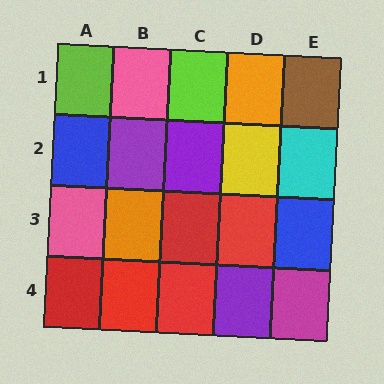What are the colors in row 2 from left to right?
Blue, purple, purple, yellow, cyan.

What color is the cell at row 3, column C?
Red.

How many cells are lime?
2 cells are lime.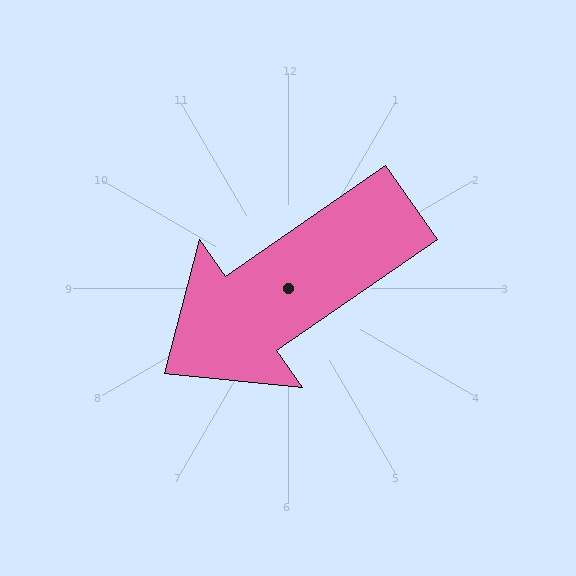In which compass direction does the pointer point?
Southwest.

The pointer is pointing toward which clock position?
Roughly 8 o'clock.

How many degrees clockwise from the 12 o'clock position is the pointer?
Approximately 235 degrees.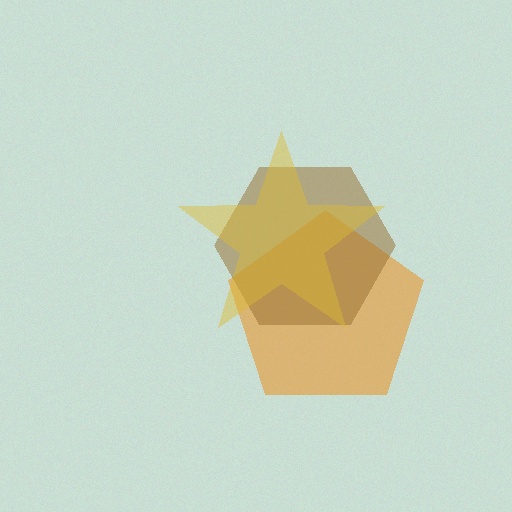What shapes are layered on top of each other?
The layered shapes are: an orange pentagon, a brown hexagon, a yellow star.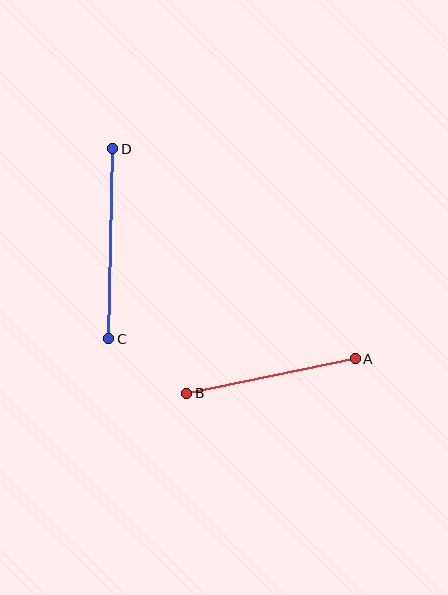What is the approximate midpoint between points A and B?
The midpoint is at approximately (271, 376) pixels.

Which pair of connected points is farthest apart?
Points C and D are farthest apart.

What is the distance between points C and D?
The distance is approximately 190 pixels.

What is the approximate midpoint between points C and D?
The midpoint is at approximately (111, 244) pixels.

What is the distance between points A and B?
The distance is approximately 172 pixels.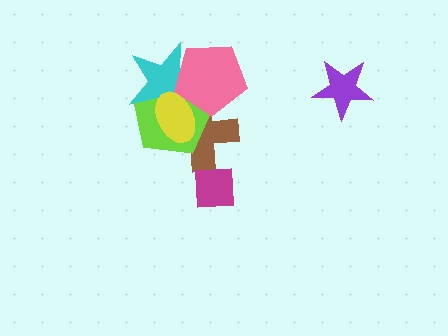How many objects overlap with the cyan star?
4 objects overlap with the cyan star.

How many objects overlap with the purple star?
0 objects overlap with the purple star.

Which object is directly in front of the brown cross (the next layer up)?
The lime pentagon is directly in front of the brown cross.